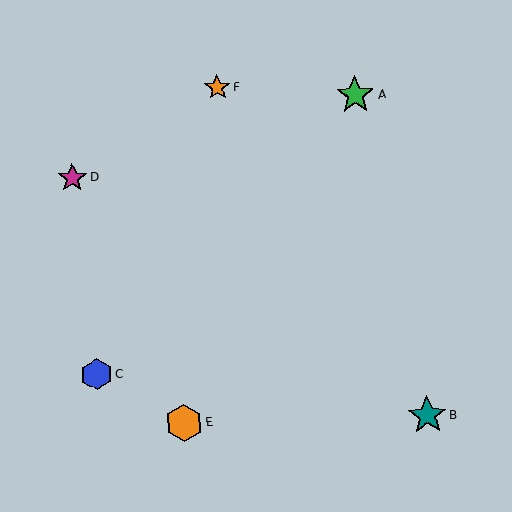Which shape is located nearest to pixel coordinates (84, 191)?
The magenta star (labeled D) at (72, 178) is nearest to that location.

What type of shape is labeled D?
Shape D is a magenta star.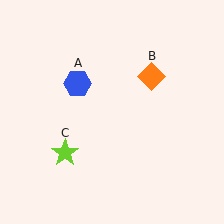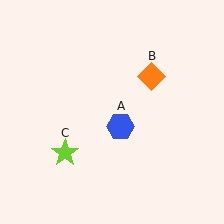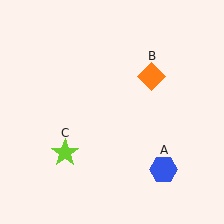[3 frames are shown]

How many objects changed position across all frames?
1 object changed position: blue hexagon (object A).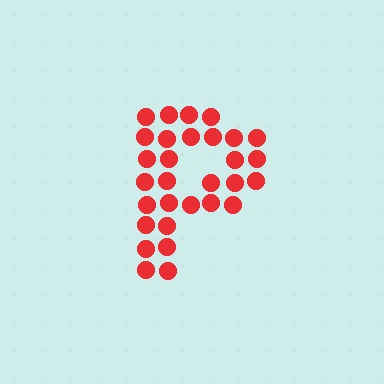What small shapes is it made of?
It is made of small circles.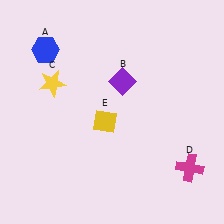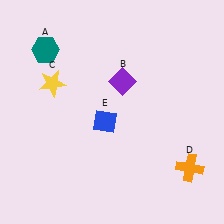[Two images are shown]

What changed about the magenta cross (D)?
In Image 1, D is magenta. In Image 2, it changed to orange.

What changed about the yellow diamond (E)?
In Image 1, E is yellow. In Image 2, it changed to blue.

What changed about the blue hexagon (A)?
In Image 1, A is blue. In Image 2, it changed to teal.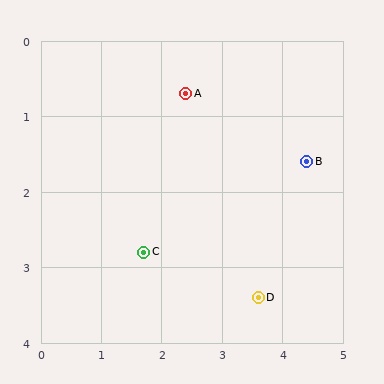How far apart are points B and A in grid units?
Points B and A are about 2.2 grid units apart.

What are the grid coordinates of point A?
Point A is at approximately (2.4, 0.7).